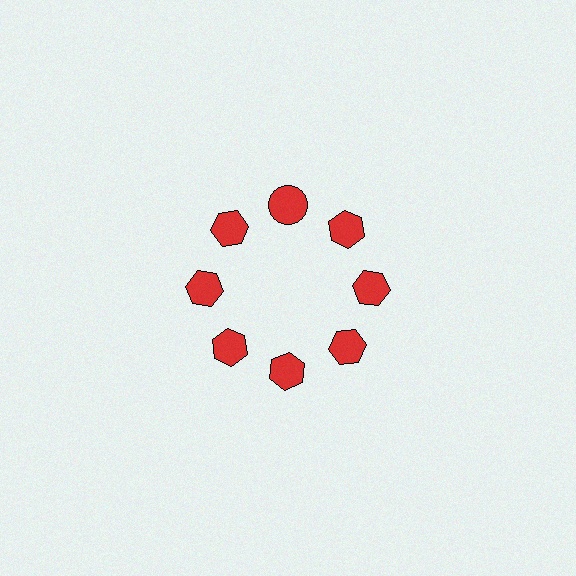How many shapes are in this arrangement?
There are 8 shapes arranged in a ring pattern.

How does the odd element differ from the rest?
It has a different shape: circle instead of hexagon.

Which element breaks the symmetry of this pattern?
The red circle at roughly the 12 o'clock position breaks the symmetry. All other shapes are red hexagons.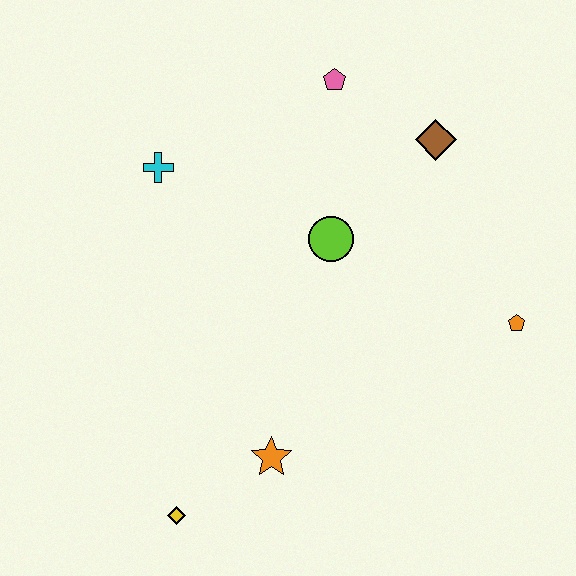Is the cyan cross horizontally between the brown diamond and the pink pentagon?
No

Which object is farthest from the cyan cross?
The orange pentagon is farthest from the cyan cross.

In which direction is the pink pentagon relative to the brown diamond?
The pink pentagon is to the left of the brown diamond.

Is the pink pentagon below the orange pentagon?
No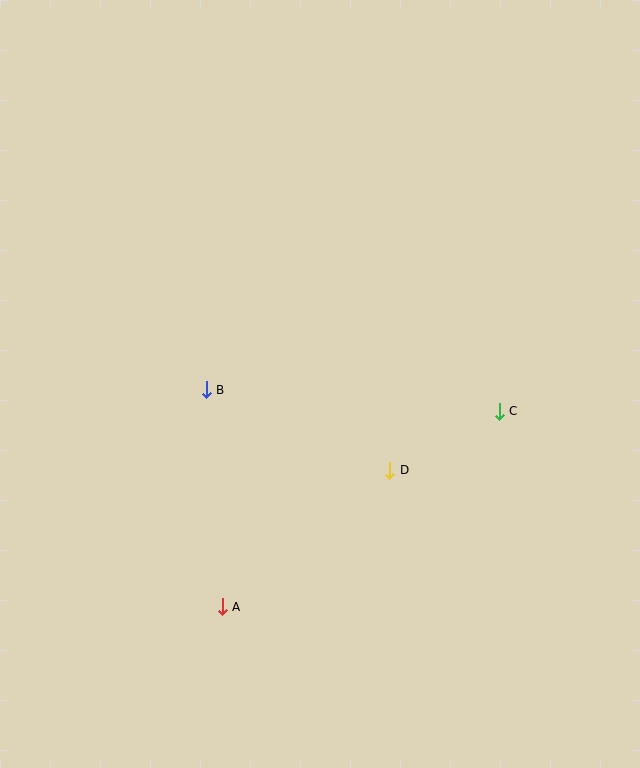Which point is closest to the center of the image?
Point D at (390, 470) is closest to the center.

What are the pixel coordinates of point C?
Point C is at (499, 411).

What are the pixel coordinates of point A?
Point A is at (222, 607).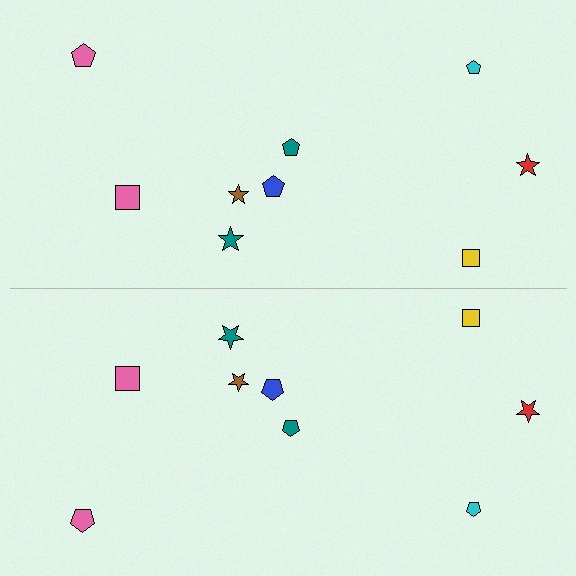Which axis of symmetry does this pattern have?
The pattern has a horizontal axis of symmetry running through the center of the image.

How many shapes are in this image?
There are 18 shapes in this image.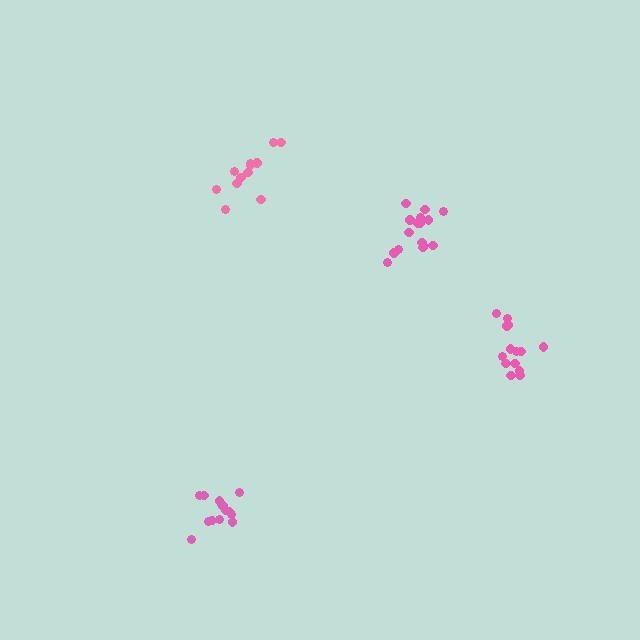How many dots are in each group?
Group 1: 14 dots, Group 2: 14 dots, Group 3: 12 dots, Group 4: 16 dots (56 total).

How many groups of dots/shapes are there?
There are 4 groups.